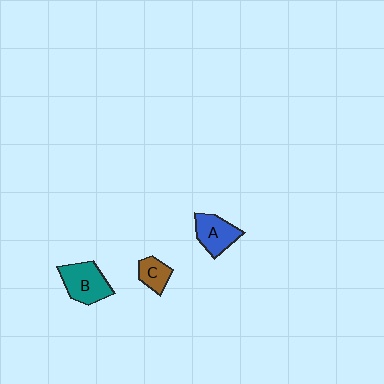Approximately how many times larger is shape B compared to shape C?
Approximately 1.8 times.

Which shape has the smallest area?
Shape C (brown).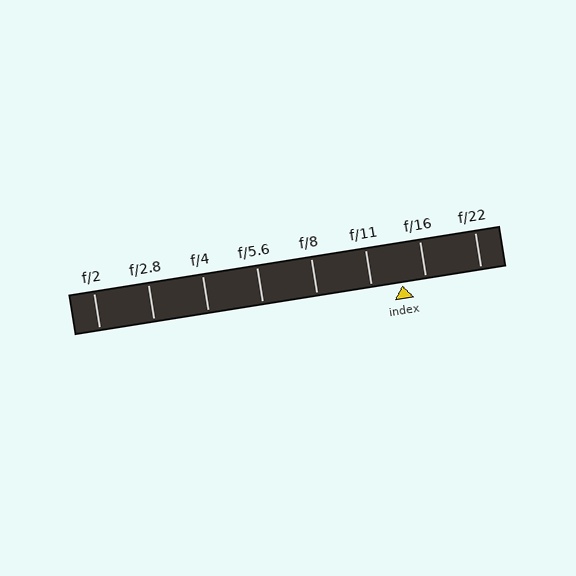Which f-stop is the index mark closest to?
The index mark is closest to f/16.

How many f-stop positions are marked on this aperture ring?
There are 8 f-stop positions marked.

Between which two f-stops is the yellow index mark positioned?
The index mark is between f/11 and f/16.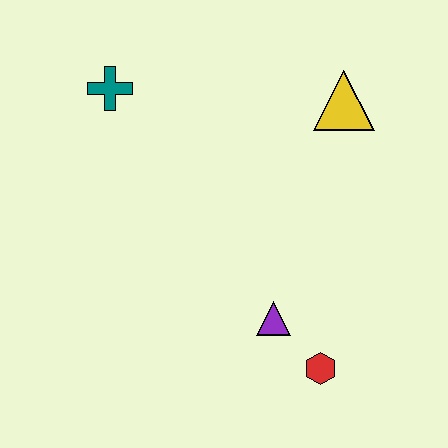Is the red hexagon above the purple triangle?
No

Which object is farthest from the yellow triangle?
The red hexagon is farthest from the yellow triangle.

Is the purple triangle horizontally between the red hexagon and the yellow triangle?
No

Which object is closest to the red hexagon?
The purple triangle is closest to the red hexagon.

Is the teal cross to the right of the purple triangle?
No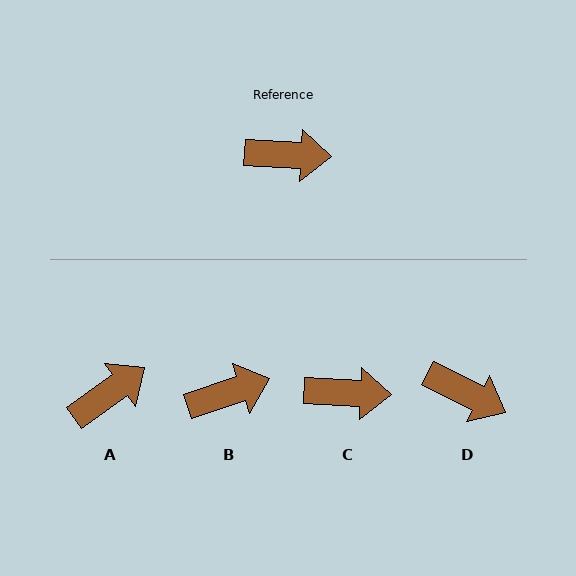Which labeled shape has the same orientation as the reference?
C.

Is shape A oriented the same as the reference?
No, it is off by about 39 degrees.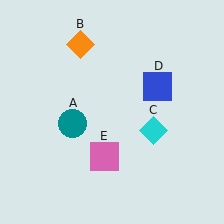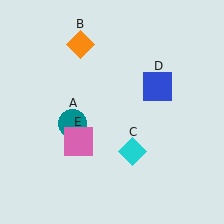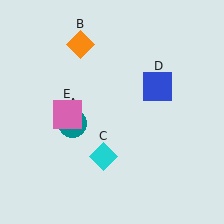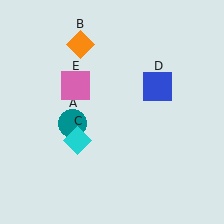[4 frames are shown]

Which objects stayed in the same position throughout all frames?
Teal circle (object A) and orange diamond (object B) and blue square (object D) remained stationary.